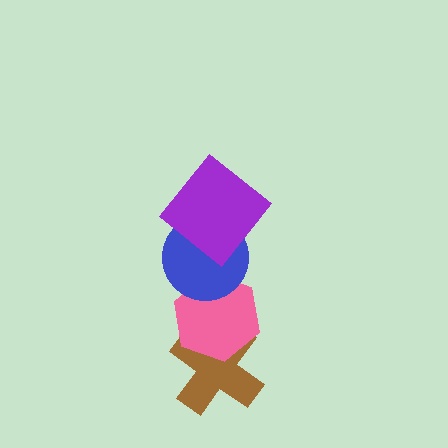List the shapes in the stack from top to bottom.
From top to bottom: the purple diamond, the blue circle, the pink hexagon, the brown cross.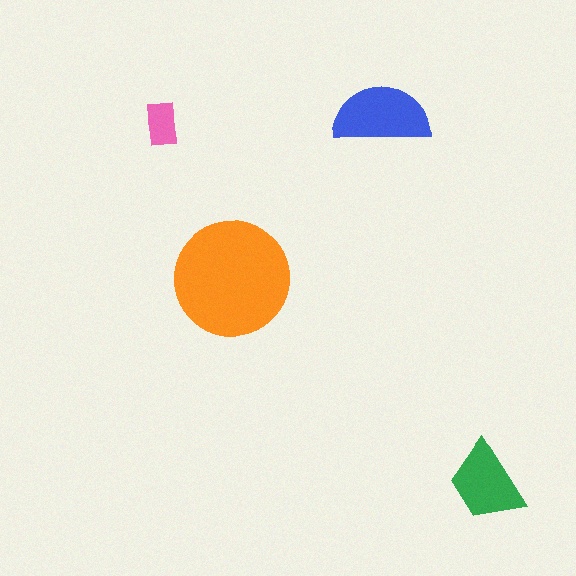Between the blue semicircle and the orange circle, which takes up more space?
The orange circle.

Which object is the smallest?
The pink rectangle.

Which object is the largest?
The orange circle.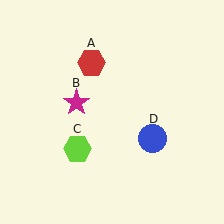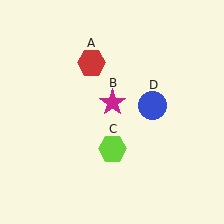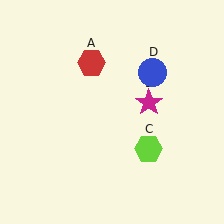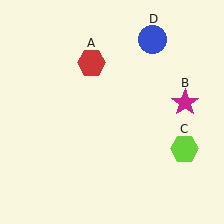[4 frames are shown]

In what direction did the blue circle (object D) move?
The blue circle (object D) moved up.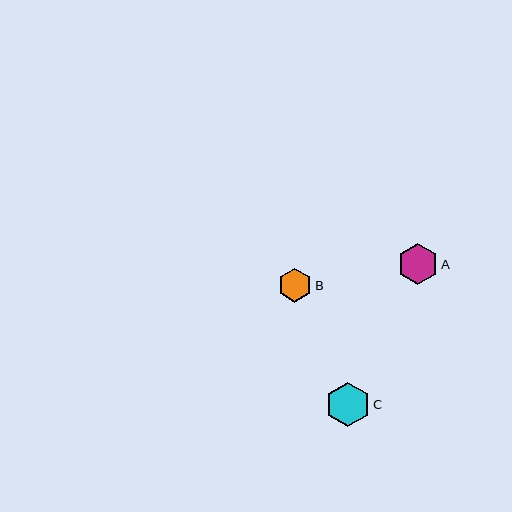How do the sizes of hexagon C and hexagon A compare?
Hexagon C and hexagon A are approximately the same size.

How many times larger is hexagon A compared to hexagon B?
Hexagon A is approximately 1.2 times the size of hexagon B.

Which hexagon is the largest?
Hexagon C is the largest with a size of approximately 44 pixels.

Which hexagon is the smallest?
Hexagon B is the smallest with a size of approximately 34 pixels.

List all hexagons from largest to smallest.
From largest to smallest: C, A, B.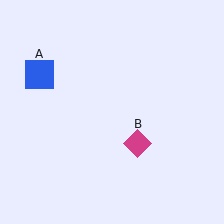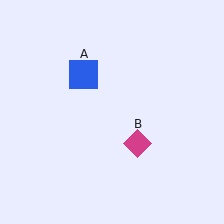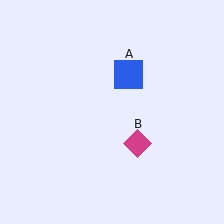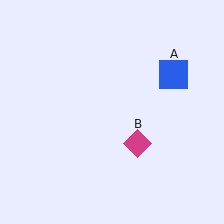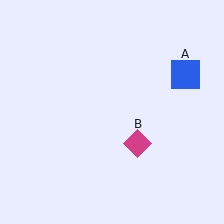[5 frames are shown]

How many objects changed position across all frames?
1 object changed position: blue square (object A).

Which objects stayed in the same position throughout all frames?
Magenta diamond (object B) remained stationary.